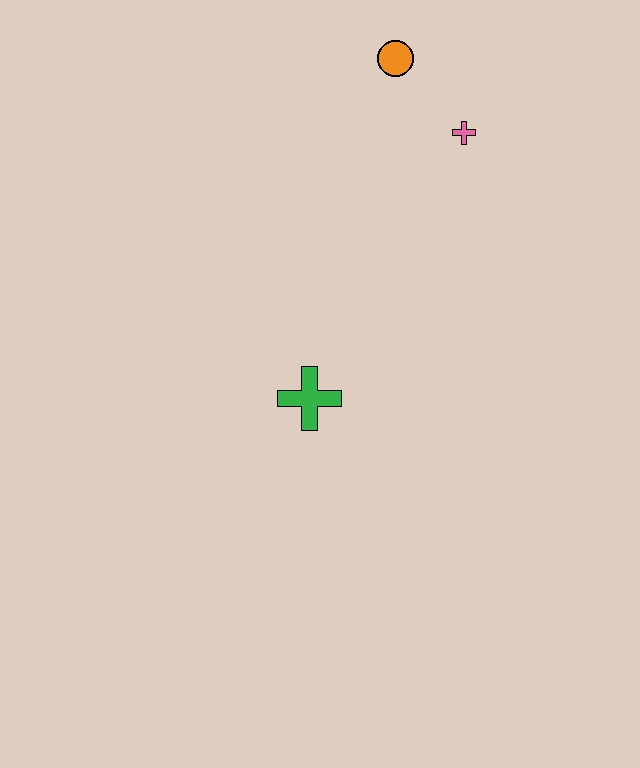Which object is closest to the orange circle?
The pink cross is closest to the orange circle.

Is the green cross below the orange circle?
Yes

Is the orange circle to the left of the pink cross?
Yes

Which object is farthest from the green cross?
The orange circle is farthest from the green cross.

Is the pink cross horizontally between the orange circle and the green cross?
No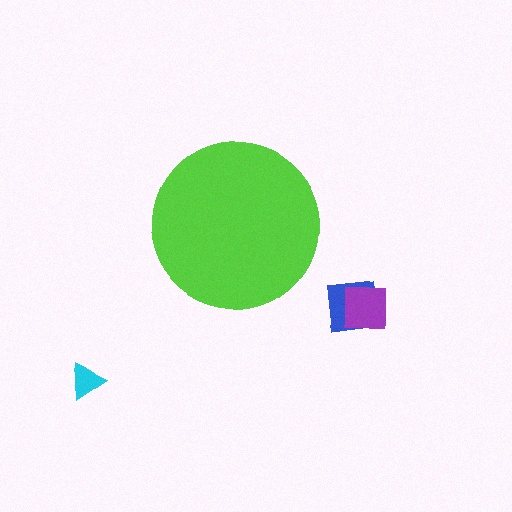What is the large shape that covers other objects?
A lime circle.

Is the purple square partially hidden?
No, the purple square is fully visible.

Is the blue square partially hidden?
No, the blue square is fully visible.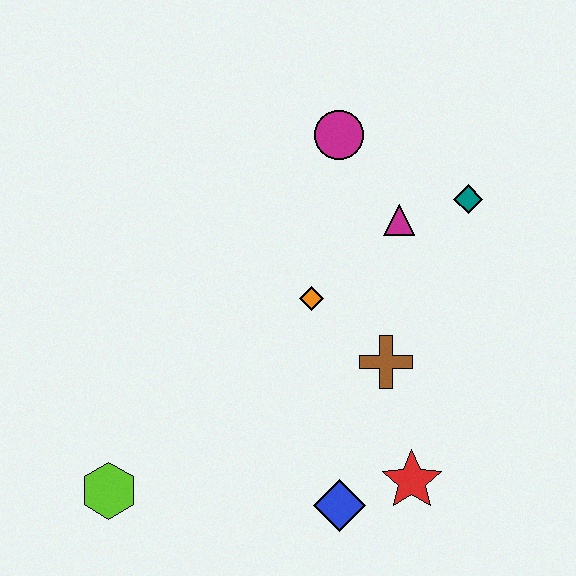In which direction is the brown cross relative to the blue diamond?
The brown cross is above the blue diamond.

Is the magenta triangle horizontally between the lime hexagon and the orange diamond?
No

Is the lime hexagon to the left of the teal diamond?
Yes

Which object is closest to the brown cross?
The orange diamond is closest to the brown cross.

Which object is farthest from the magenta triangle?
The lime hexagon is farthest from the magenta triangle.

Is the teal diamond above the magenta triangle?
Yes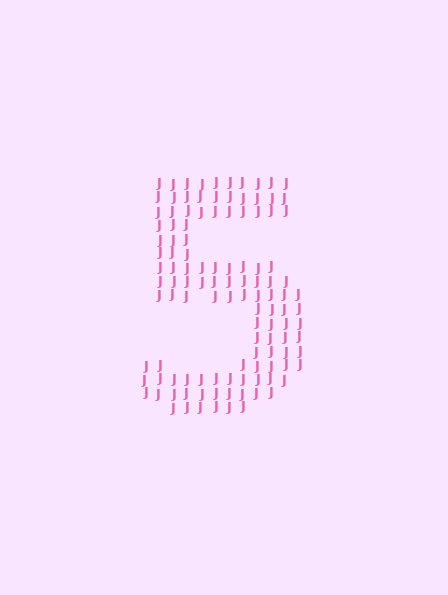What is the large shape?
The large shape is the digit 5.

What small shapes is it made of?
It is made of small letter J's.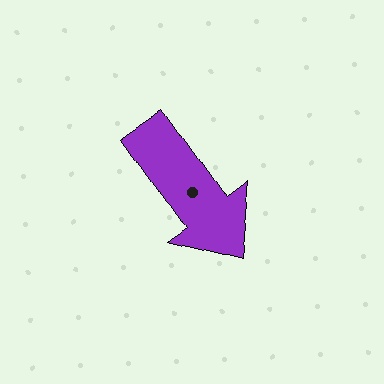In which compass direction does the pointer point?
Southeast.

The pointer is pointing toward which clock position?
Roughly 5 o'clock.